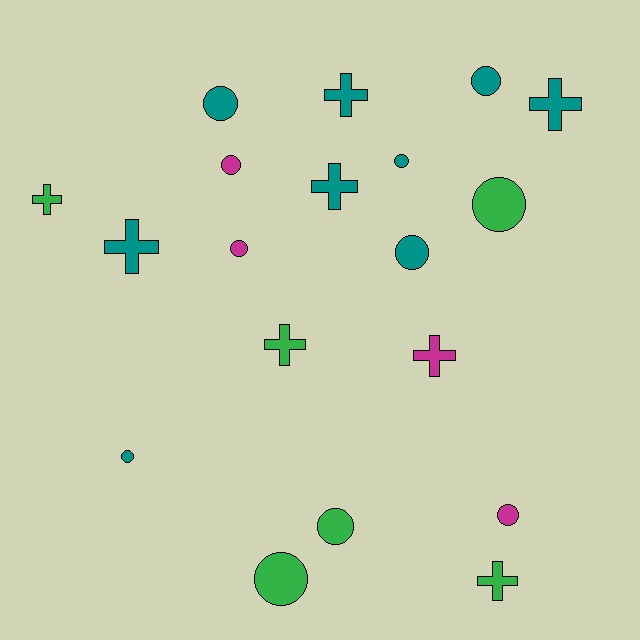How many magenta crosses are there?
There is 1 magenta cross.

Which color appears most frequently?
Teal, with 9 objects.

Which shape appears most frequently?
Circle, with 11 objects.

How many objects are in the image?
There are 19 objects.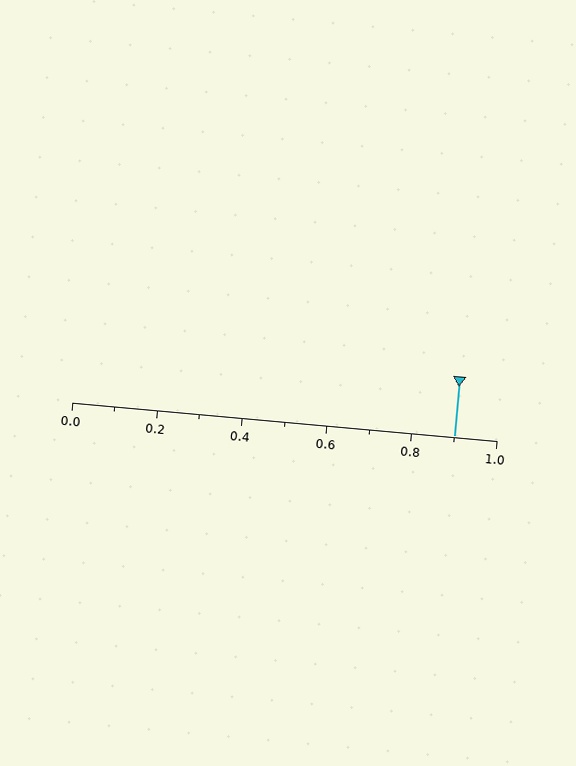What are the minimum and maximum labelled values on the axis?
The axis runs from 0.0 to 1.0.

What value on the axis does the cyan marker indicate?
The marker indicates approximately 0.9.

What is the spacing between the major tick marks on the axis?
The major ticks are spaced 0.2 apart.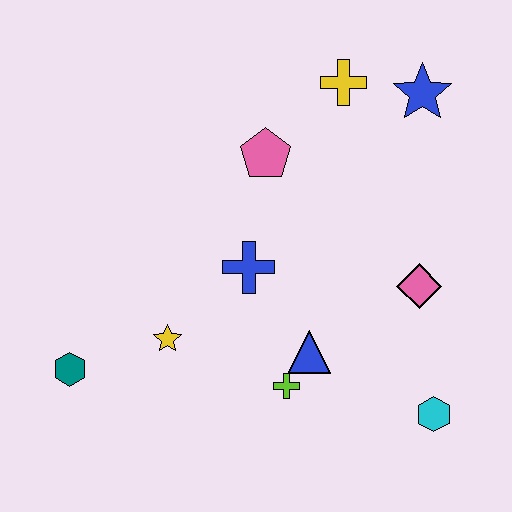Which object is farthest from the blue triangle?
The blue star is farthest from the blue triangle.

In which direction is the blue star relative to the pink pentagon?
The blue star is to the right of the pink pentagon.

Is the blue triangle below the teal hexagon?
No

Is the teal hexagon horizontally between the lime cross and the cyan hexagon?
No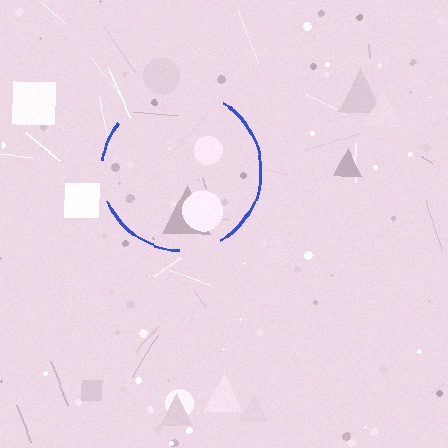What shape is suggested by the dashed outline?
The dashed outline suggests a circle.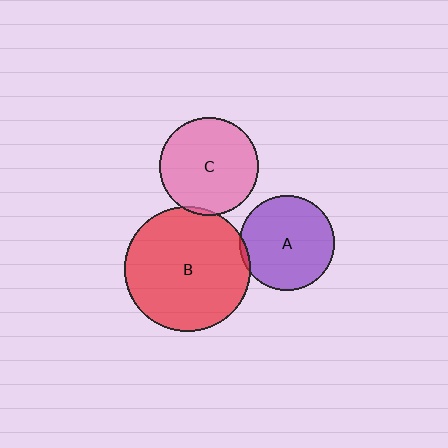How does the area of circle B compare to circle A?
Approximately 1.7 times.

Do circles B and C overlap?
Yes.